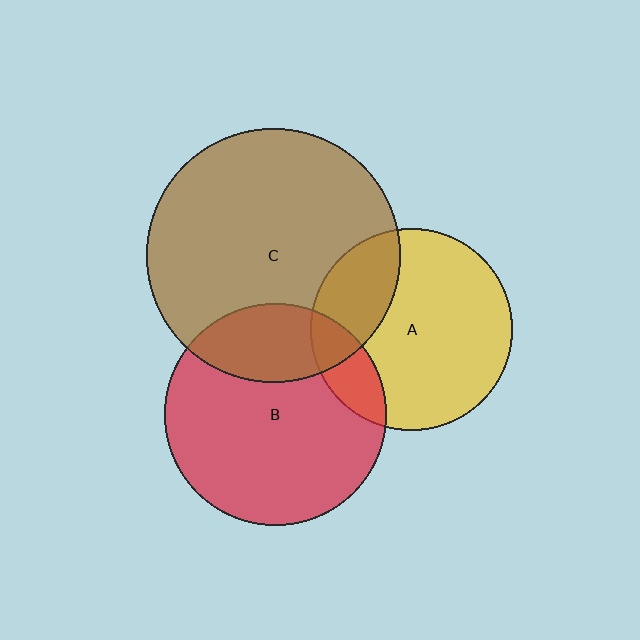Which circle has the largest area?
Circle C (brown).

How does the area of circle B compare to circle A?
Approximately 1.2 times.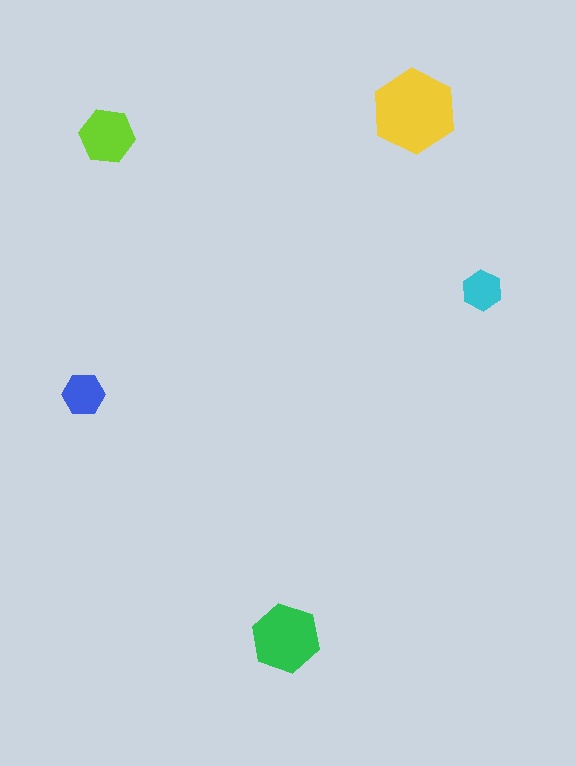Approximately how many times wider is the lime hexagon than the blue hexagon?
About 1.5 times wider.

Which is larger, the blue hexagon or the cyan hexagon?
The blue one.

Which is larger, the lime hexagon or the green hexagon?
The green one.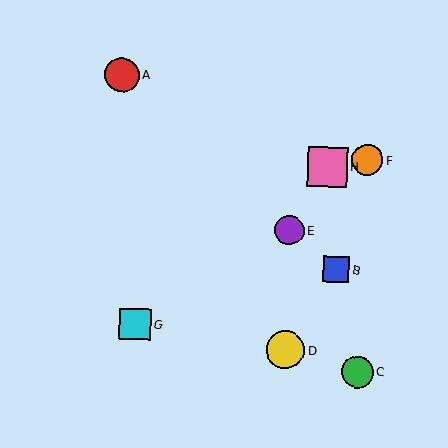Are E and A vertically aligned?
No, E is at x≈289 and A is at x≈122.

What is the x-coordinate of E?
Object E is at x≈289.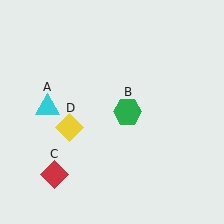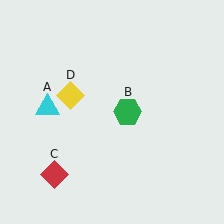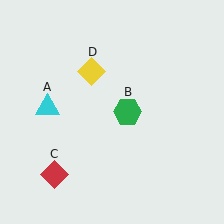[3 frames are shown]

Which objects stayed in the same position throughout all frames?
Cyan triangle (object A) and green hexagon (object B) and red diamond (object C) remained stationary.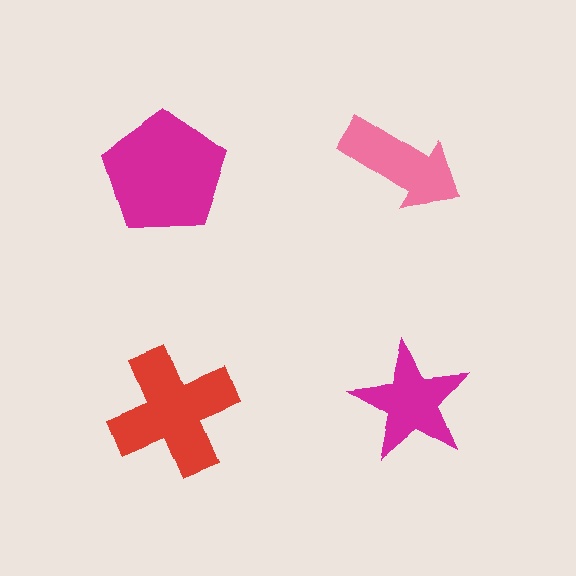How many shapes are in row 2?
2 shapes.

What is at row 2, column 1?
A red cross.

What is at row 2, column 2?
A magenta star.